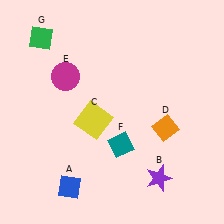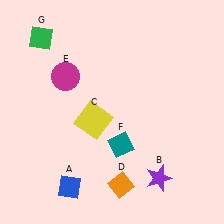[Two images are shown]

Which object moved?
The orange diamond (D) moved down.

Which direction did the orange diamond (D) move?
The orange diamond (D) moved down.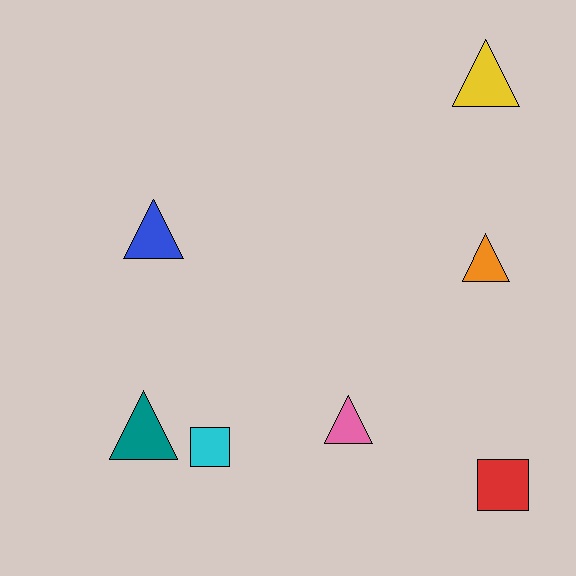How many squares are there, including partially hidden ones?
There are 2 squares.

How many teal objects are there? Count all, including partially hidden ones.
There is 1 teal object.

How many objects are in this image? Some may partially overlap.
There are 7 objects.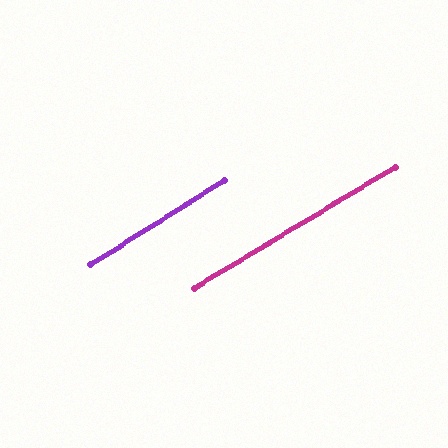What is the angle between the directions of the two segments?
Approximately 1 degree.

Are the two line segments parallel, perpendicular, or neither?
Parallel — their directions differ by only 1.1°.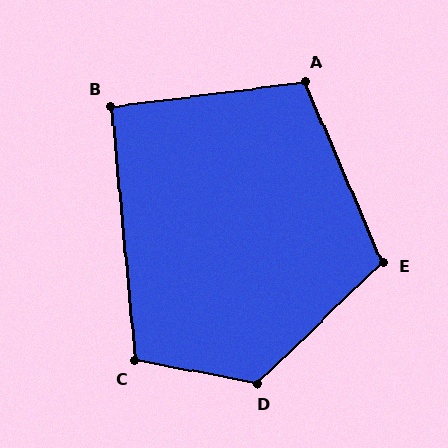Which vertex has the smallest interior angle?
B, at approximately 92 degrees.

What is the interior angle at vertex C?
Approximately 106 degrees (obtuse).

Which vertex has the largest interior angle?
D, at approximately 125 degrees.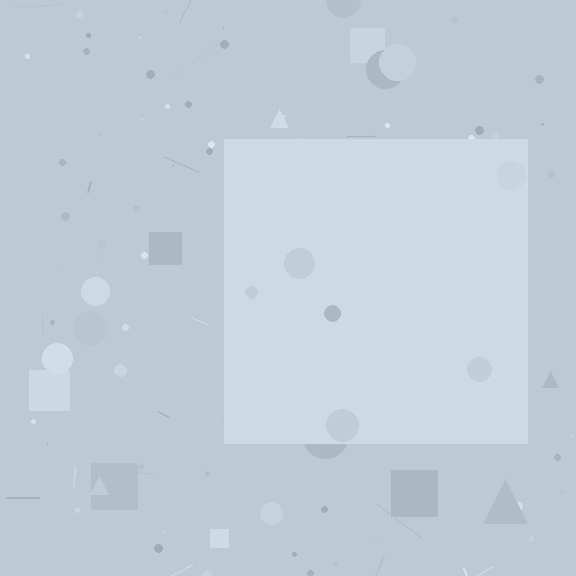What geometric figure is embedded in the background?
A square is embedded in the background.